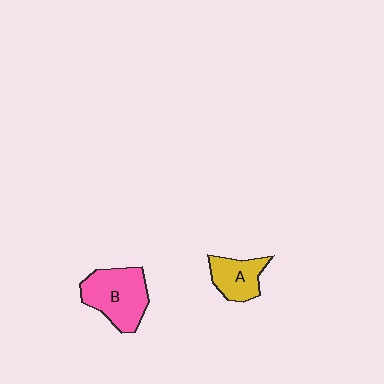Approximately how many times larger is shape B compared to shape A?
Approximately 1.6 times.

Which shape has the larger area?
Shape B (pink).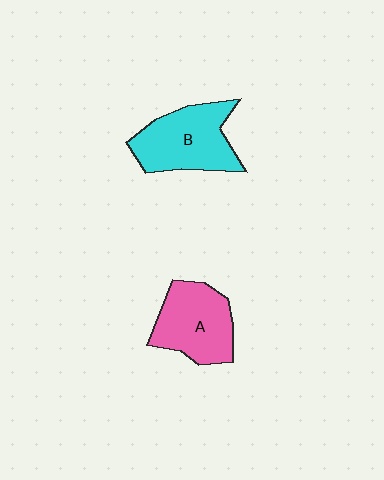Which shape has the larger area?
Shape B (cyan).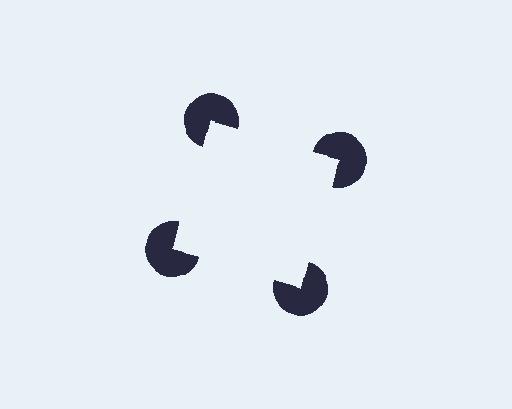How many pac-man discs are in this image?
There are 4 — one at each vertex of the illusory square.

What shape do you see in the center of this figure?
An illusory square — its edges are inferred from the aligned wedge cuts in the pac-man discs, not physically drawn.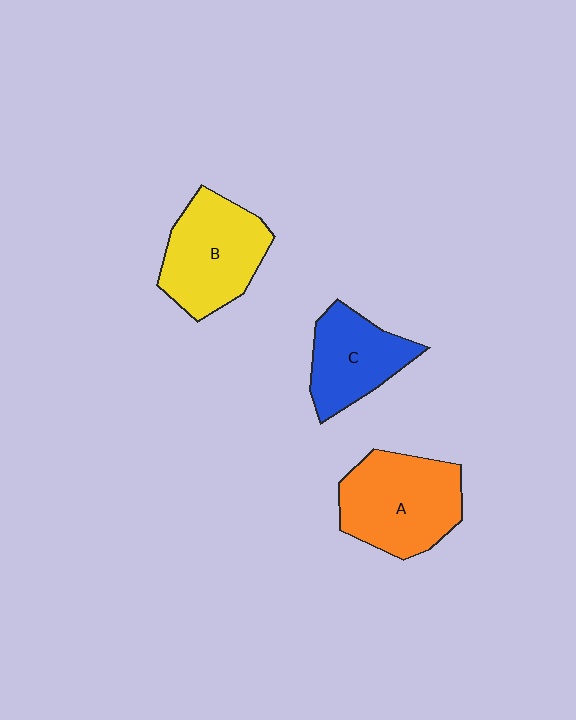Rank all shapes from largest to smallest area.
From largest to smallest: A (orange), B (yellow), C (blue).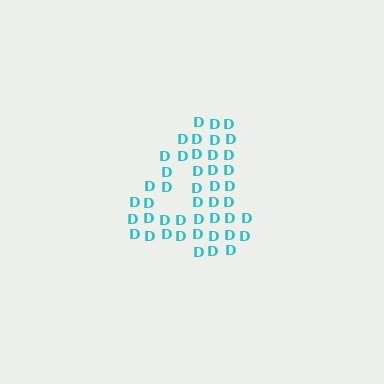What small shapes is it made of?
It is made of small letter D's.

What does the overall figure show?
The overall figure shows the digit 4.